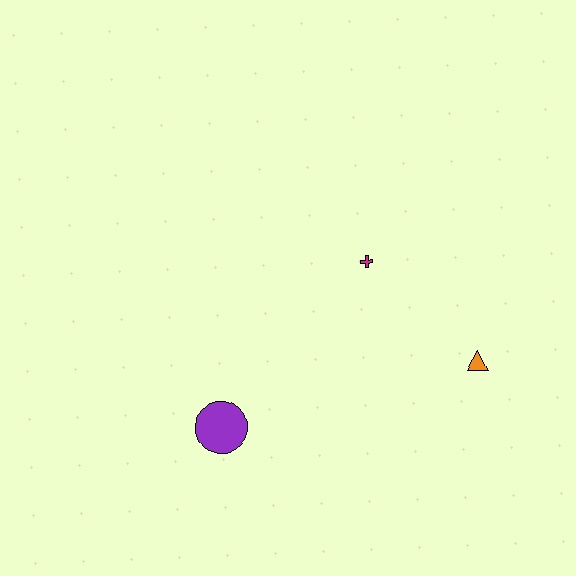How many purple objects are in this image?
There is 1 purple object.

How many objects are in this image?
There are 3 objects.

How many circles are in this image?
There is 1 circle.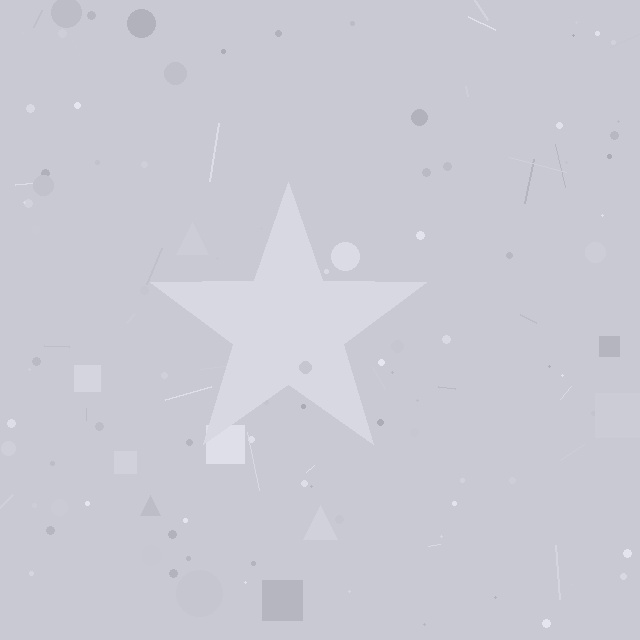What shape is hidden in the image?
A star is hidden in the image.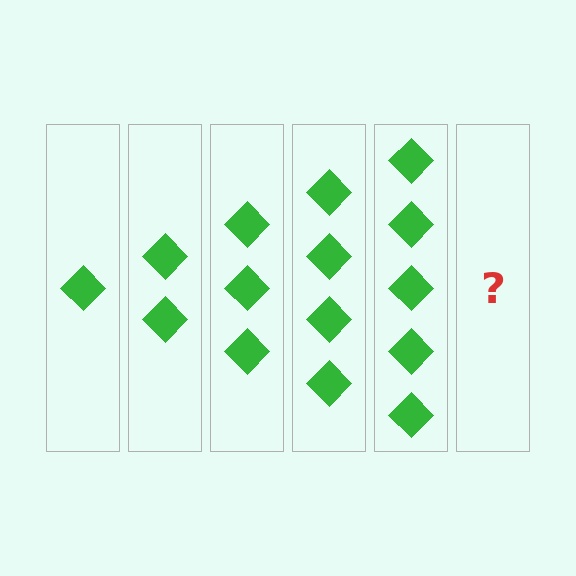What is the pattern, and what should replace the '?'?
The pattern is that each step adds one more diamond. The '?' should be 6 diamonds.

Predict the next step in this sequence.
The next step is 6 diamonds.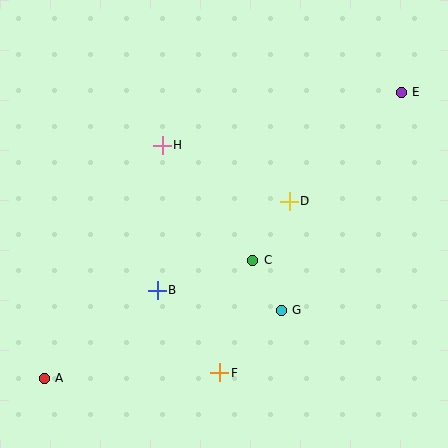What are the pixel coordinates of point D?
Point D is at (289, 201).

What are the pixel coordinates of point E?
Point E is at (401, 92).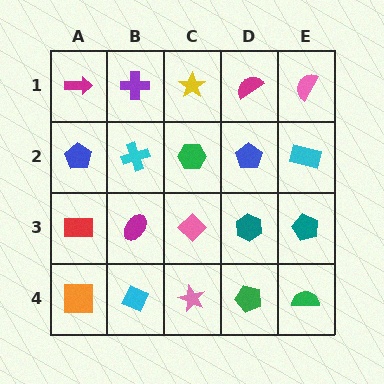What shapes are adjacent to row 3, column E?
A cyan rectangle (row 2, column E), a green semicircle (row 4, column E), a teal hexagon (row 3, column D).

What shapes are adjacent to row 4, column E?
A teal pentagon (row 3, column E), a green pentagon (row 4, column D).